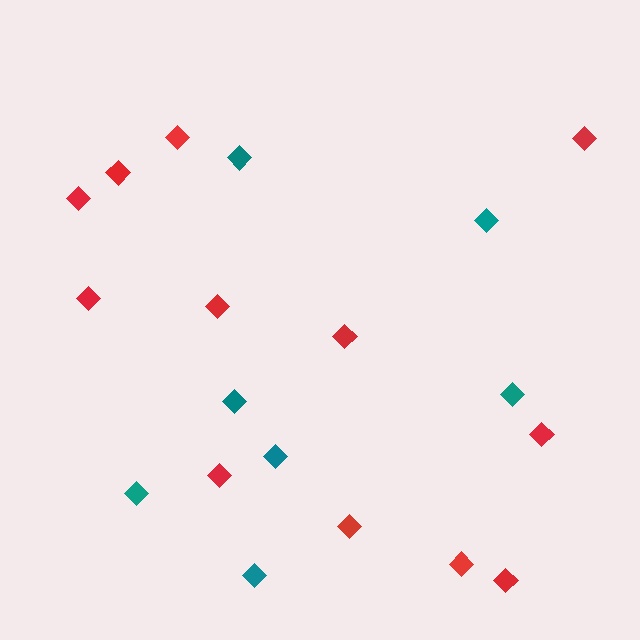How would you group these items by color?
There are 2 groups: one group of teal diamonds (7) and one group of red diamonds (12).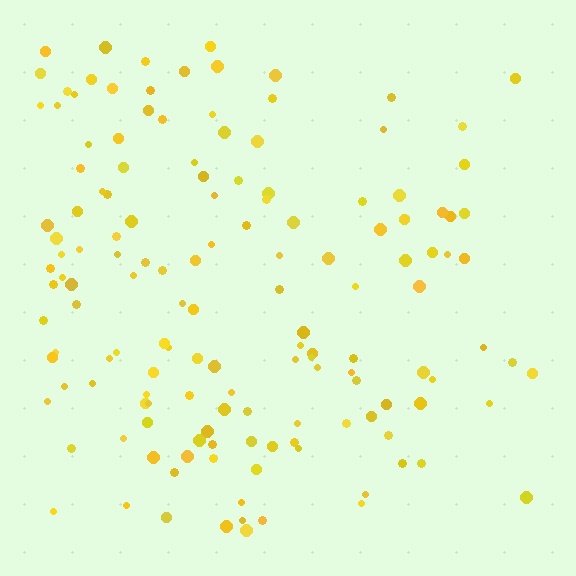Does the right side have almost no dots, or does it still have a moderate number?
Still a moderate number, just noticeably fewer than the left.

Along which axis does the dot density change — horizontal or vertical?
Horizontal.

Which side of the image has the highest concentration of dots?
The left.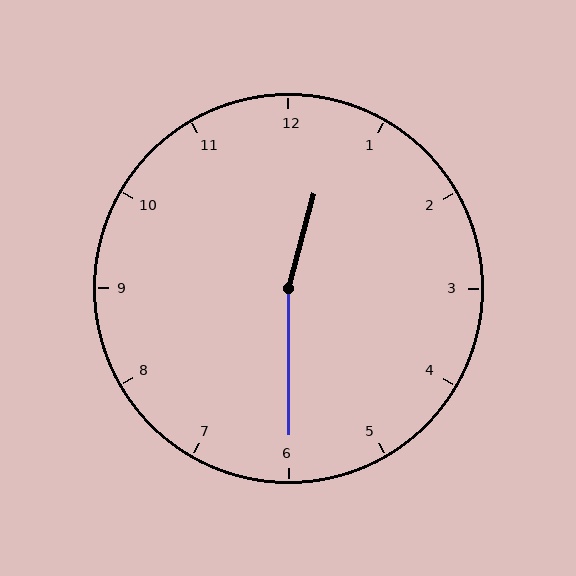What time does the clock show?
12:30.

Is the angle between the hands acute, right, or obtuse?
It is obtuse.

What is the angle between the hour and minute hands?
Approximately 165 degrees.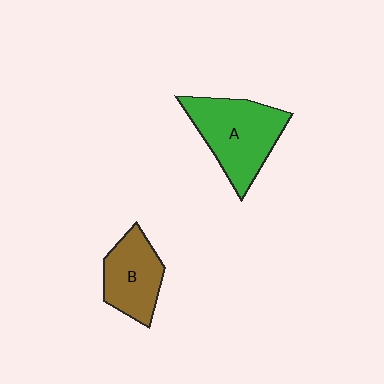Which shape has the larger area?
Shape A (green).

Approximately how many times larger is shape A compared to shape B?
Approximately 1.4 times.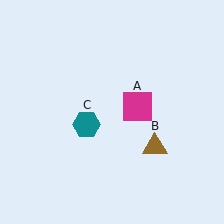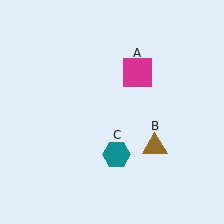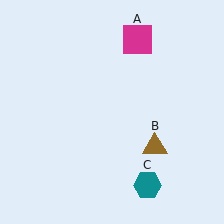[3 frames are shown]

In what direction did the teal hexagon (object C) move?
The teal hexagon (object C) moved down and to the right.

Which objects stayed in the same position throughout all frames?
Brown triangle (object B) remained stationary.